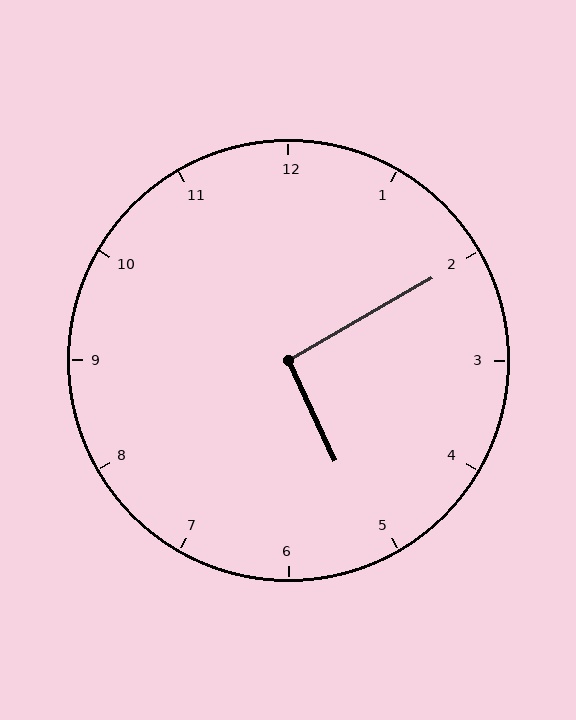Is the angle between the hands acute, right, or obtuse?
It is right.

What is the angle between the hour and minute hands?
Approximately 95 degrees.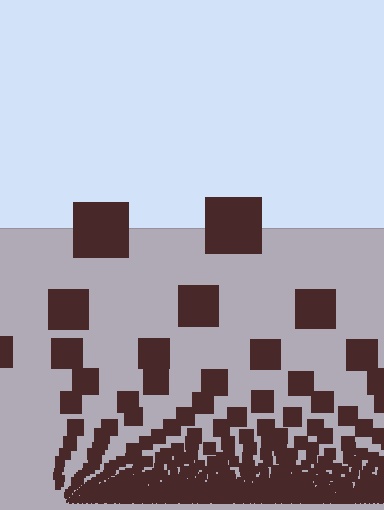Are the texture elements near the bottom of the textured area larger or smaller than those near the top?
Smaller. The gradient is inverted — elements near the bottom are smaller and denser.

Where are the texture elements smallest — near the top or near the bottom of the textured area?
Near the bottom.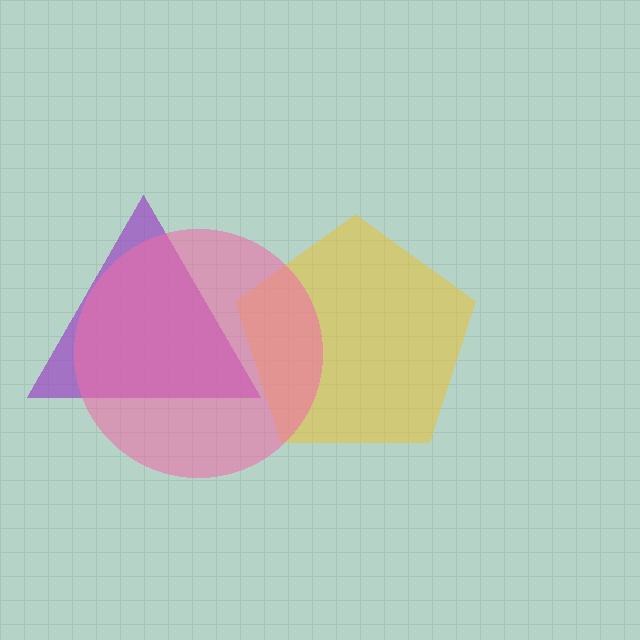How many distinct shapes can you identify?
There are 3 distinct shapes: a purple triangle, a yellow pentagon, a pink circle.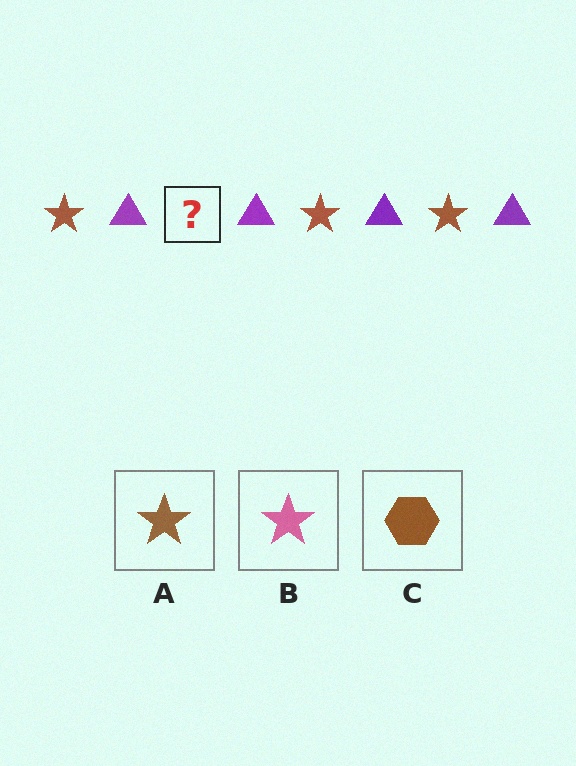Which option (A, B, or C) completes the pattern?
A.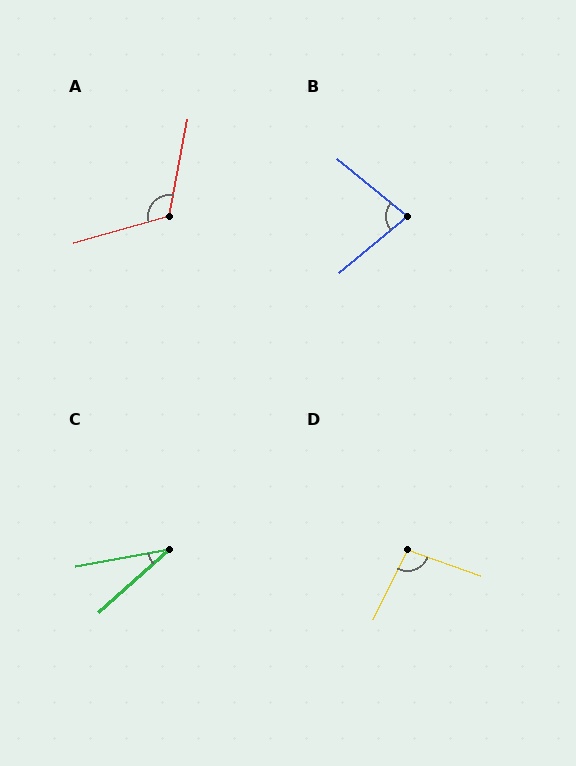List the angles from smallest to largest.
C (32°), B (79°), D (97°), A (117°).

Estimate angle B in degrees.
Approximately 79 degrees.